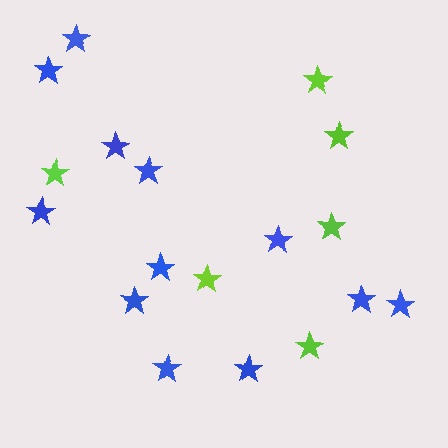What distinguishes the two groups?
There are 2 groups: one group of lime stars (6) and one group of blue stars (12).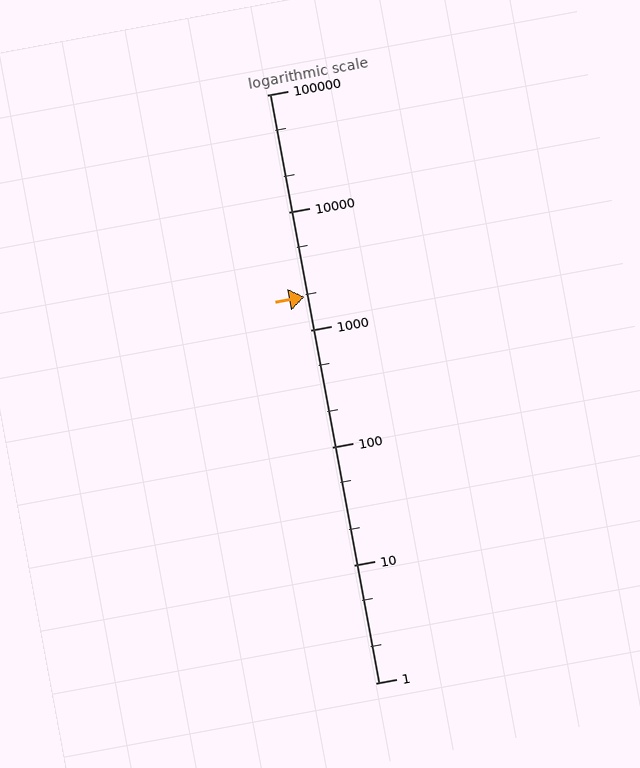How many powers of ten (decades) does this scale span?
The scale spans 5 decades, from 1 to 100000.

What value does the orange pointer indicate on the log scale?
The pointer indicates approximately 1900.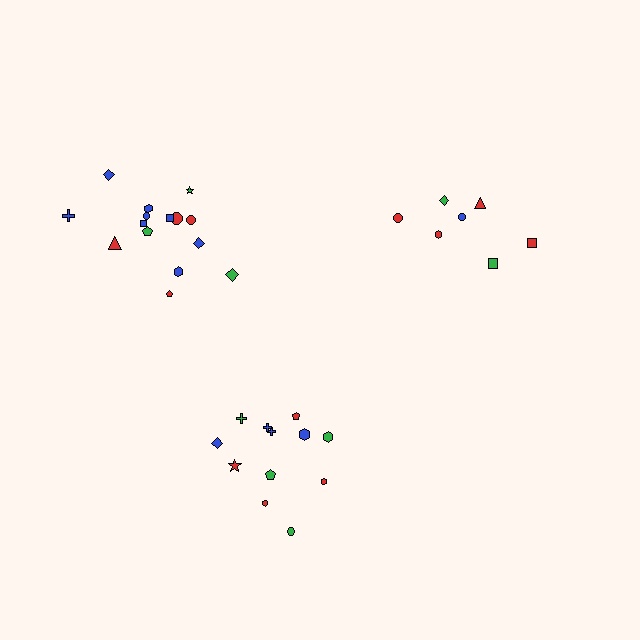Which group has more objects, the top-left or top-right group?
The top-left group.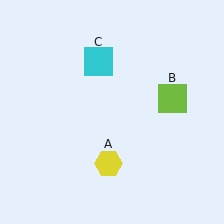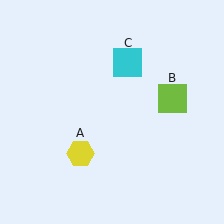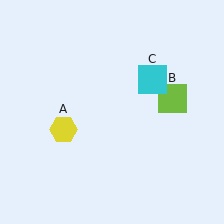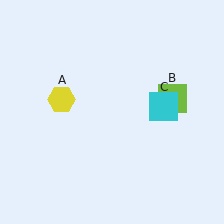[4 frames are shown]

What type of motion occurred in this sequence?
The yellow hexagon (object A), cyan square (object C) rotated clockwise around the center of the scene.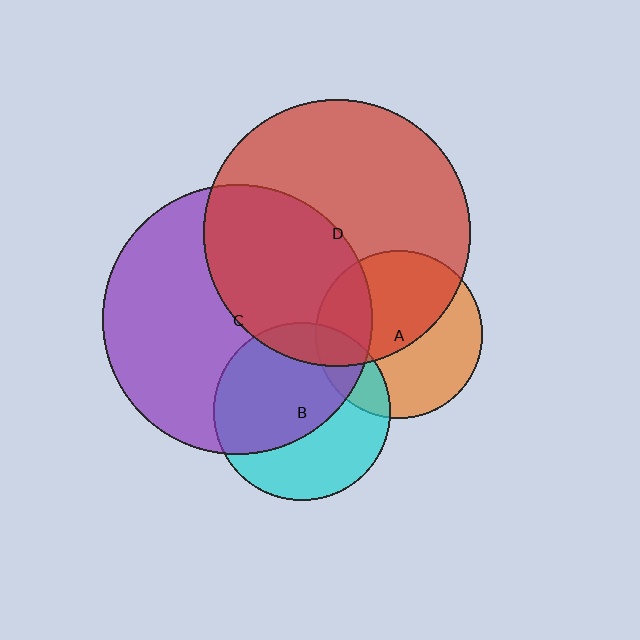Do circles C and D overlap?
Yes.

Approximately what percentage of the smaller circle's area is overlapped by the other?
Approximately 40%.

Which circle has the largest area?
Circle C (purple).